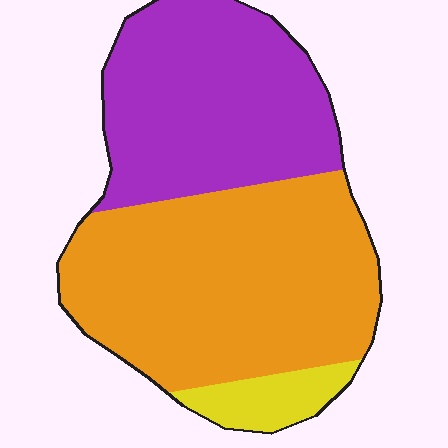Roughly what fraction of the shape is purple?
Purple covers about 40% of the shape.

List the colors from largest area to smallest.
From largest to smallest: orange, purple, yellow.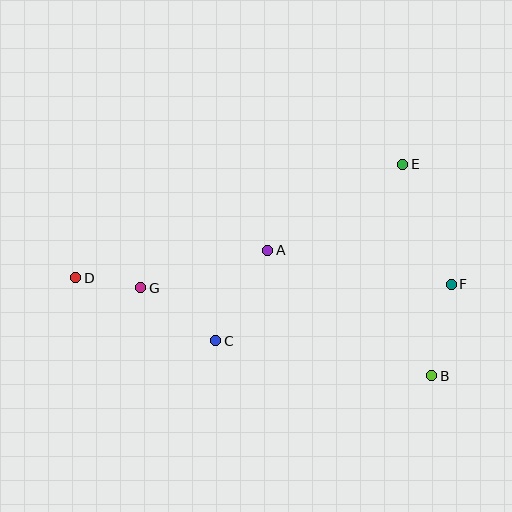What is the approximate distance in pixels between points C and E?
The distance between C and E is approximately 257 pixels.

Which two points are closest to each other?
Points D and G are closest to each other.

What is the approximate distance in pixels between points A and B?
The distance between A and B is approximately 207 pixels.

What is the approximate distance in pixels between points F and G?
The distance between F and G is approximately 311 pixels.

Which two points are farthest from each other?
Points D and F are farthest from each other.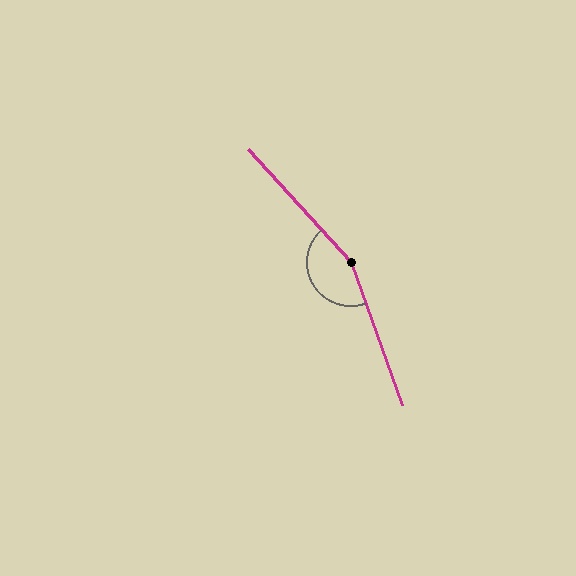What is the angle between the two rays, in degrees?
Approximately 157 degrees.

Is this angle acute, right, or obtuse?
It is obtuse.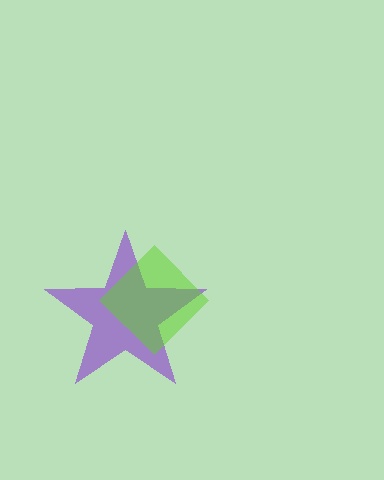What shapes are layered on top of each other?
The layered shapes are: a purple star, a lime diamond.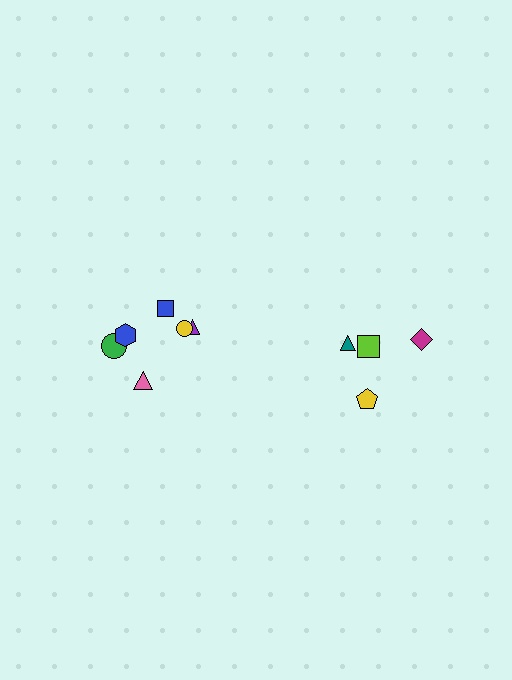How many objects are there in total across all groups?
There are 10 objects.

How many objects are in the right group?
There are 4 objects.